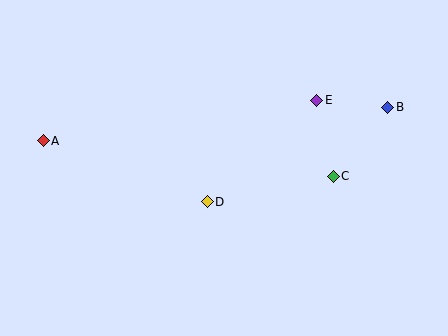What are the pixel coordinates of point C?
Point C is at (333, 176).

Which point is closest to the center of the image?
Point D at (207, 202) is closest to the center.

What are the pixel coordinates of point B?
Point B is at (388, 107).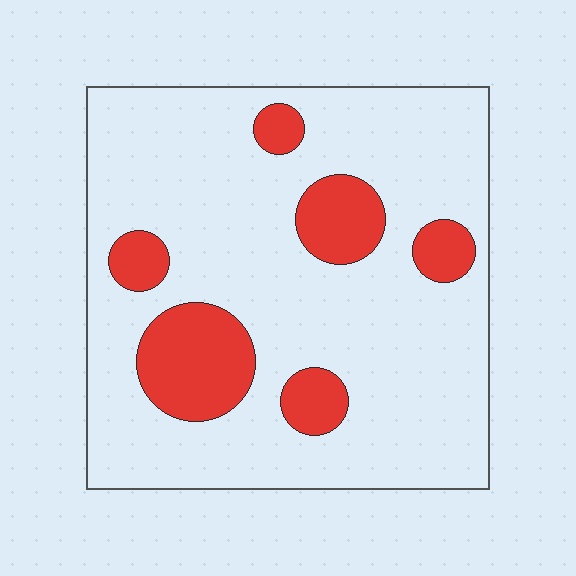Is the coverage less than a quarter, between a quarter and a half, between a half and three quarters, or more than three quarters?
Less than a quarter.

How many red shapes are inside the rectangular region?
6.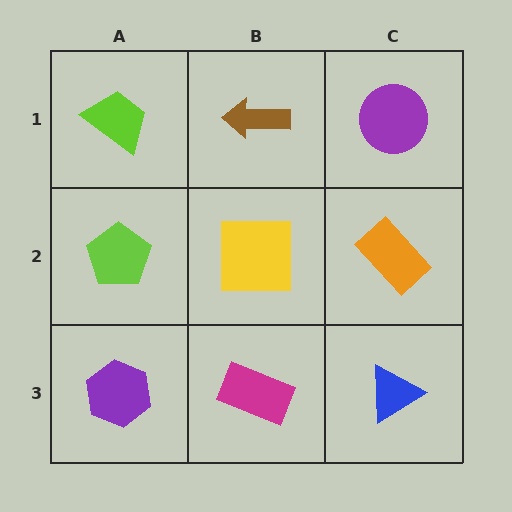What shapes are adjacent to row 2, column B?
A brown arrow (row 1, column B), a magenta rectangle (row 3, column B), a lime pentagon (row 2, column A), an orange rectangle (row 2, column C).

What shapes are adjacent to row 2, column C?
A purple circle (row 1, column C), a blue triangle (row 3, column C), a yellow square (row 2, column B).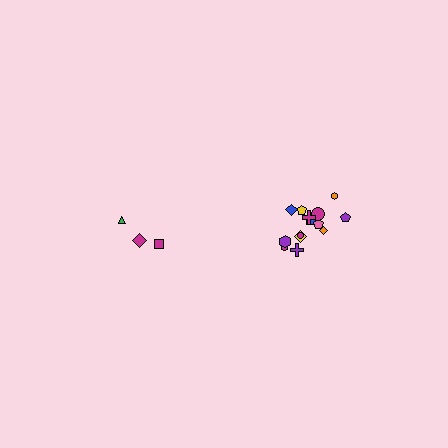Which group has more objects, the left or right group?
The right group.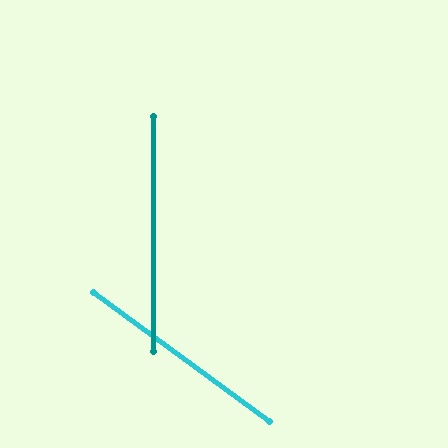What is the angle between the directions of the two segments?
Approximately 54 degrees.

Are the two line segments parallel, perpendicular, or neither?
Neither parallel nor perpendicular — they differ by about 54°.